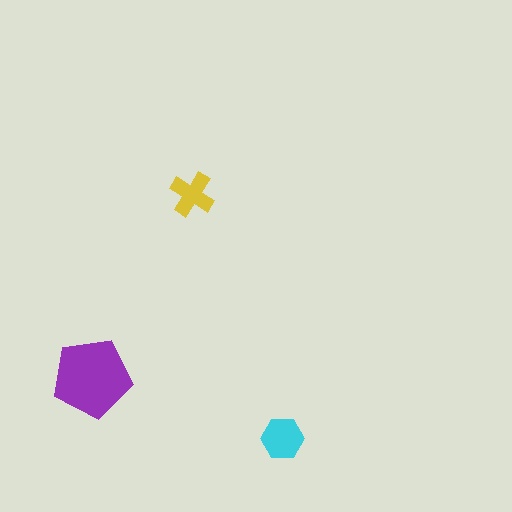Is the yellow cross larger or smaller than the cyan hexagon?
Smaller.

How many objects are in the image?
There are 3 objects in the image.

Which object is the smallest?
The yellow cross.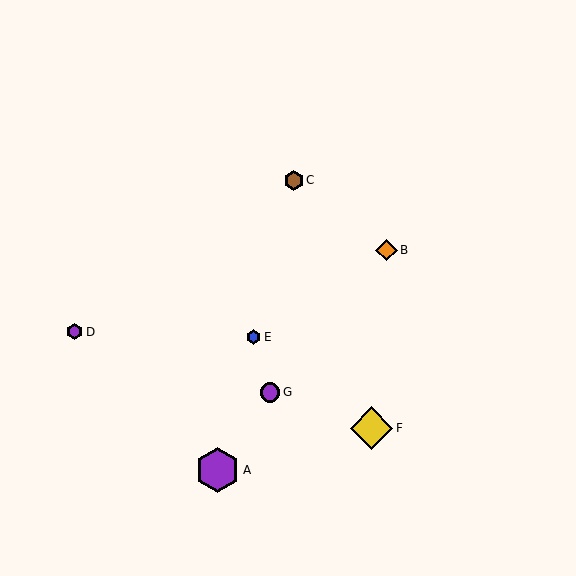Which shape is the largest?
The purple hexagon (labeled A) is the largest.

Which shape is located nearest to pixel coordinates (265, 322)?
The blue hexagon (labeled E) at (253, 337) is nearest to that location.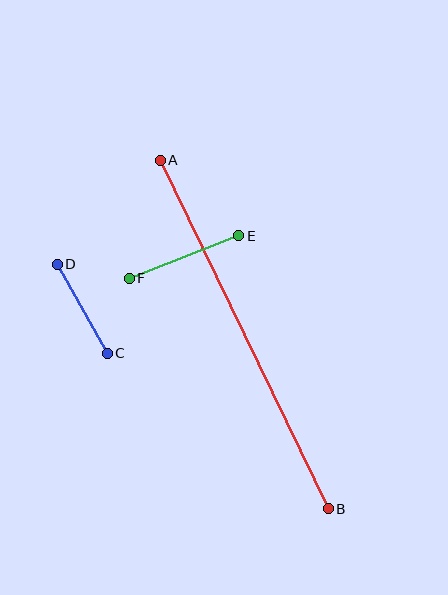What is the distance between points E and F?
The distance is approximately 118 pixels.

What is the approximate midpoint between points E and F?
The midpoint is at approximately (184, 257) pixels.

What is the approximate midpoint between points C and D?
The midpoint is at approximately (82, 309) pixels.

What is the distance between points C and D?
The distance is approximately 102 pixels.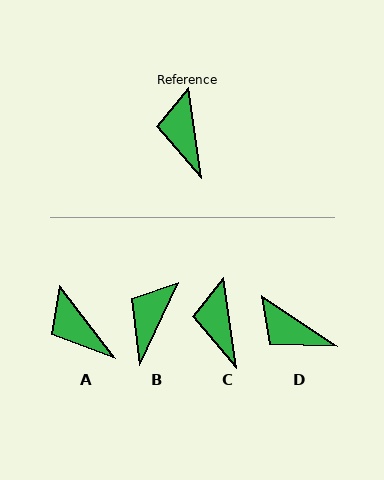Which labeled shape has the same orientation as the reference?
C.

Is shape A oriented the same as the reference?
No, it is off by about 29 degrees.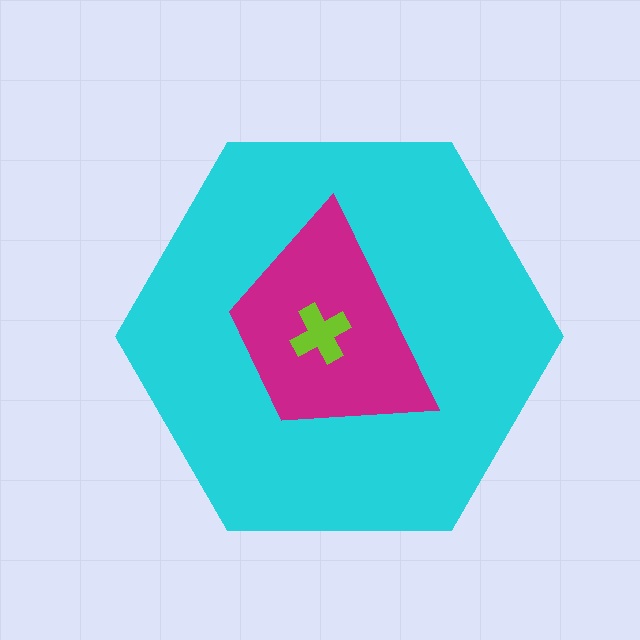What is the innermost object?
The lime cross.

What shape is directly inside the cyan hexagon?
The magenta trapezoid.